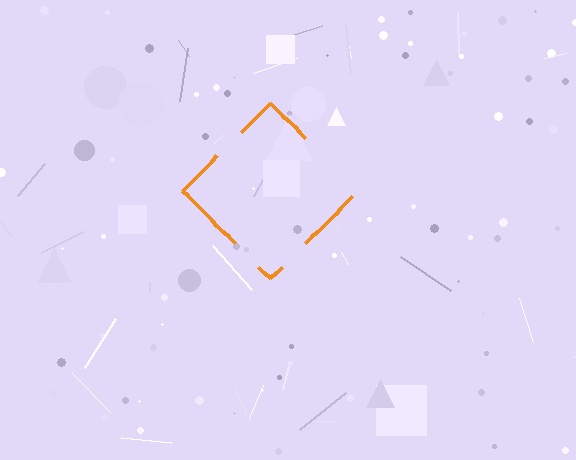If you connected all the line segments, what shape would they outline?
They would outline a diamond.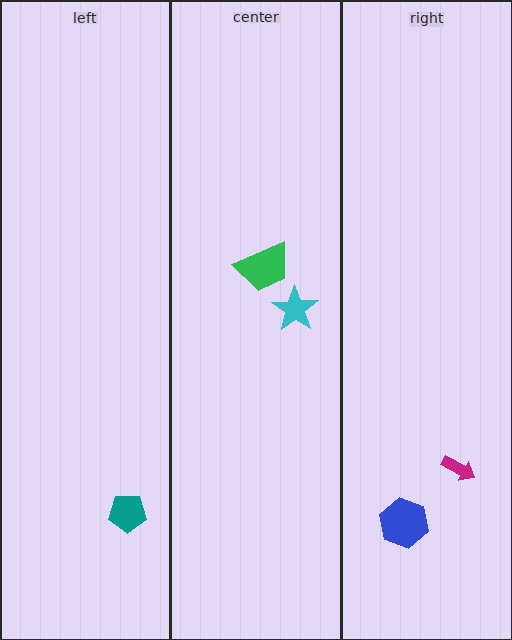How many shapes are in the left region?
1.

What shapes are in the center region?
The cyan star, the green trapezoid.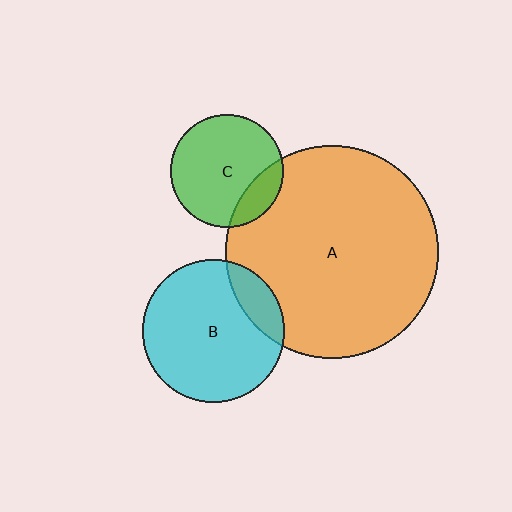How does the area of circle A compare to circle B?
Approximately 2.2 times.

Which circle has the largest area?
Circle A (orange).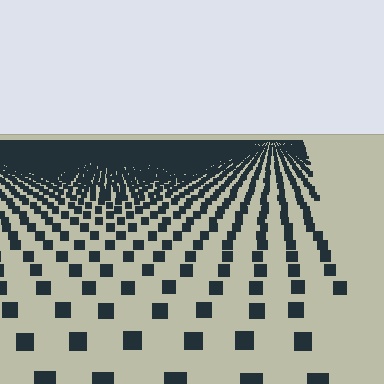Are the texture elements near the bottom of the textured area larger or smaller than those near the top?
Larger. Near the bottom, elements are closer to the viewer and appear at a bigger on-screen size.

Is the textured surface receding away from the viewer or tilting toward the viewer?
The surface is receding away from the viewer. Texture elements get smaller and denser toward the top.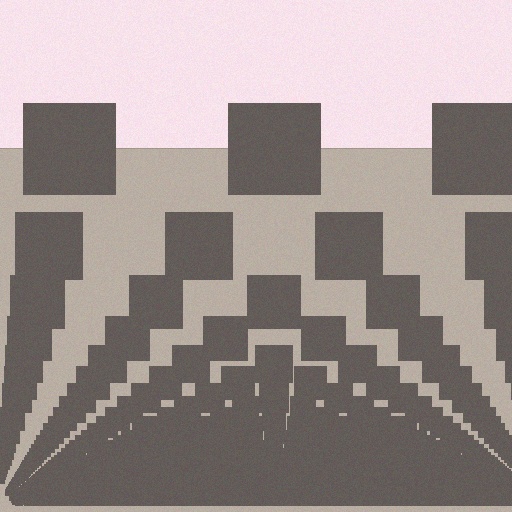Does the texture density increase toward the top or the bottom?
Density increases toward the bottom.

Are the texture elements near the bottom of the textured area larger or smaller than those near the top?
Smaller. The gradient is inverted — elements near the bottom are smaller and denser.